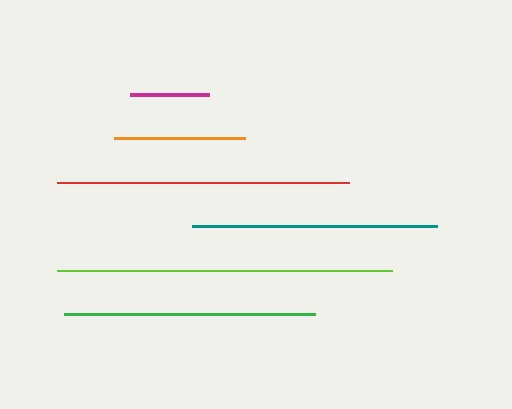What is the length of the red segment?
The red segment is approximately 293 pixels long.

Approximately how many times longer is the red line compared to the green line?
The red line is approximately 1.2 times the length of the green line.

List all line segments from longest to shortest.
From longest to shortest: lime, red, green, teal, orange, magenta.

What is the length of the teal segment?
The teal segment is approximately 246 pixels long.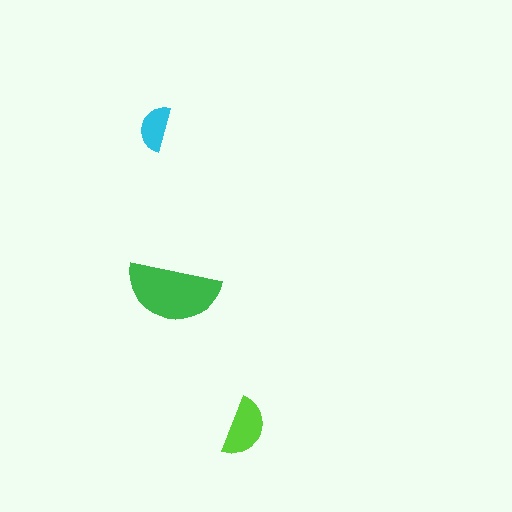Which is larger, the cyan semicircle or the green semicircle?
The green one.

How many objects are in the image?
There are 3 objects in the image.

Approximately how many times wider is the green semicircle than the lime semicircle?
About 1.5 times wider.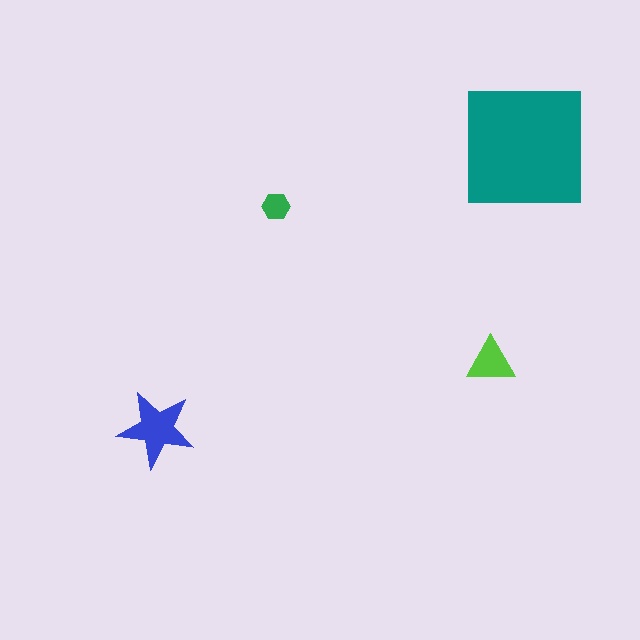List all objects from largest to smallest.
The teal square, the blue star, the lime triangle, the green hexagon.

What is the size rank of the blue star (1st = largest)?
2nd.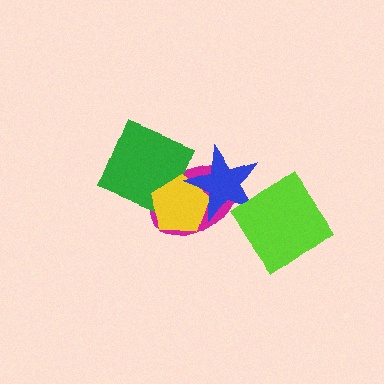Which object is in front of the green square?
The yellow pentagon is in front of the green square.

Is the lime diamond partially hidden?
No, no other shape covers it.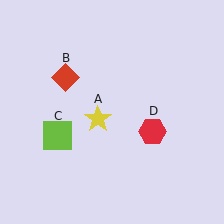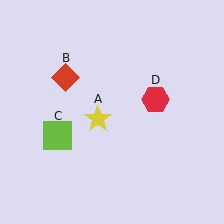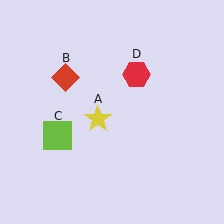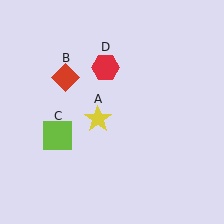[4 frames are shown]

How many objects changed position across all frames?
1 object changed position: red hexagon (object D).